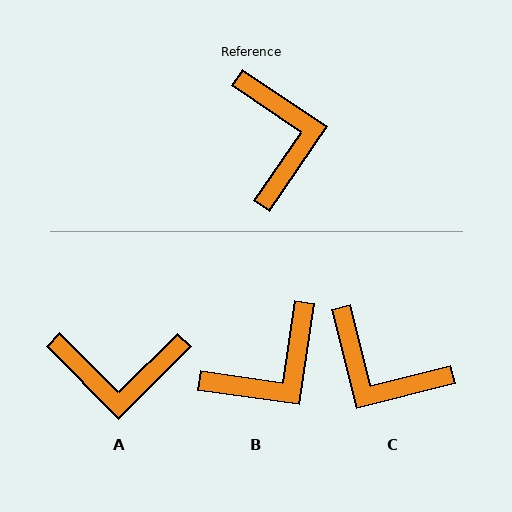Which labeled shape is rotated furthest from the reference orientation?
C, about 132 degrees away.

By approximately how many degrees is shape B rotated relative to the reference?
Approximately 64 degrees clockwise.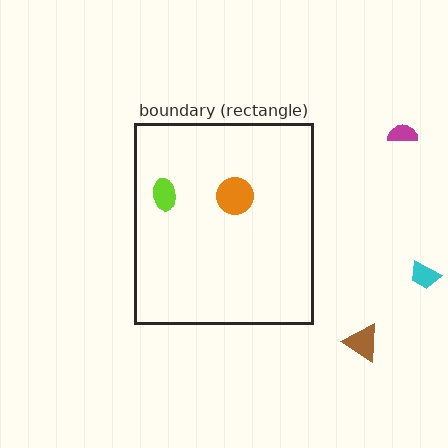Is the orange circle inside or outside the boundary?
Inside.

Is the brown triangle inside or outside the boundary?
Outside.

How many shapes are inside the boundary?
2 inside, 3 outside.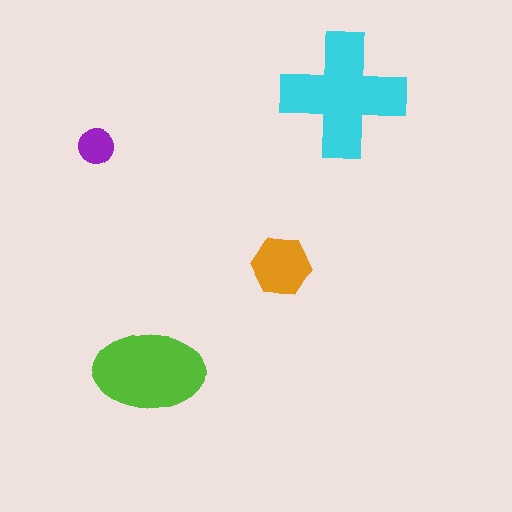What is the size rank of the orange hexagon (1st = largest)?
3rd.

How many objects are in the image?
There are 4 objects in the image.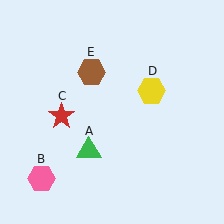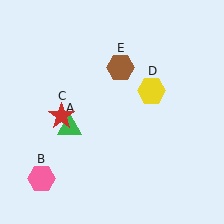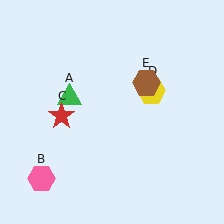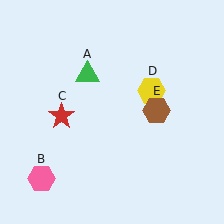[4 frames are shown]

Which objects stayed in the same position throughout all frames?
Pink hexagon (object B) and red star (object C) and yellow hexagon (object D) remained stationary.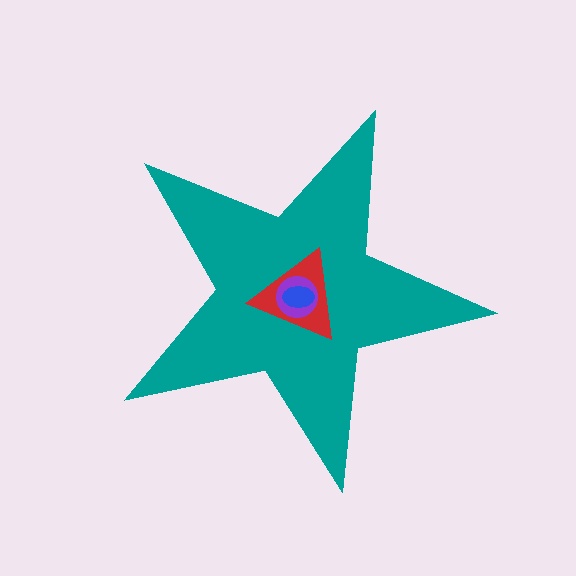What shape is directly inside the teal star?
The red triangle.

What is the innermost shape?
The blue ellipse.